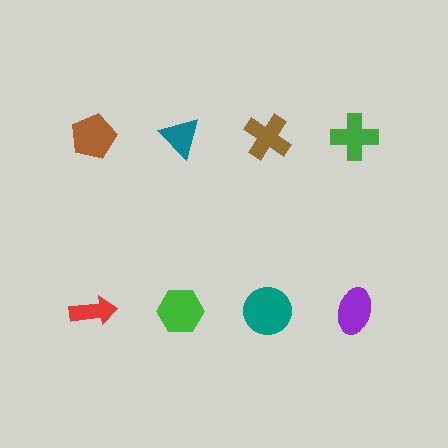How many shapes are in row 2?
4 shapes.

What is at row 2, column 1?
A red arrow.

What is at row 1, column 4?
A green cross.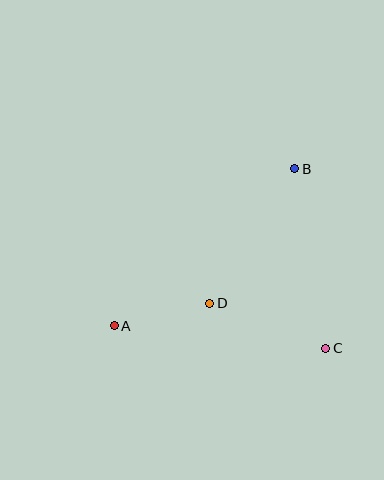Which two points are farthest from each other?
Points A and B are farthest from each other.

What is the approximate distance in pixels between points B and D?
The distance between B and D is approximately 159 pixels.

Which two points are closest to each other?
Points A and D are closest to each other.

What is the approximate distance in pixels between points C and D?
The distance between C and D is approximately 124 pixels.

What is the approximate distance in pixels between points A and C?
The distance between A and C is approximately 213 pixels.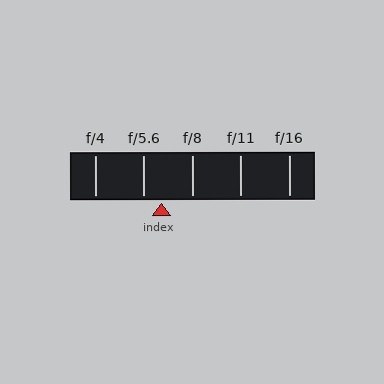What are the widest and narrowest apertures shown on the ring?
The widest aperture shown is f/4 and the narrowest is f/16.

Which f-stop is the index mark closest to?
The index mark is closest to f/5.6.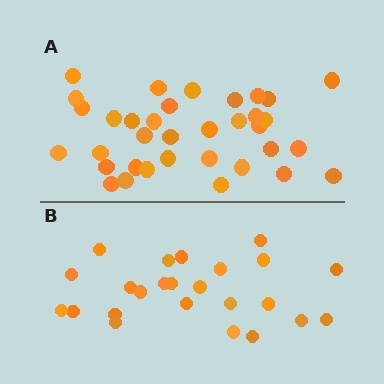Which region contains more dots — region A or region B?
Region A (the top region) has more dots.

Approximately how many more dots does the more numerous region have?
Region A has roughly 12 or so more dots than region B.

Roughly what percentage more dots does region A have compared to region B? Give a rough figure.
About 45% more.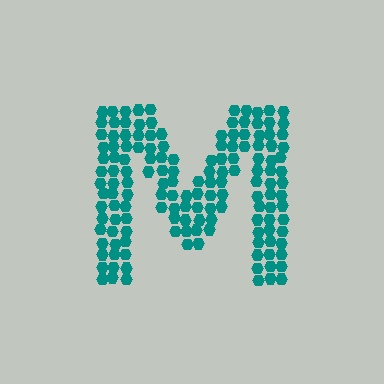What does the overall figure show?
The overall figure shows the letter M.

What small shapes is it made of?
It is made of small hexagons.